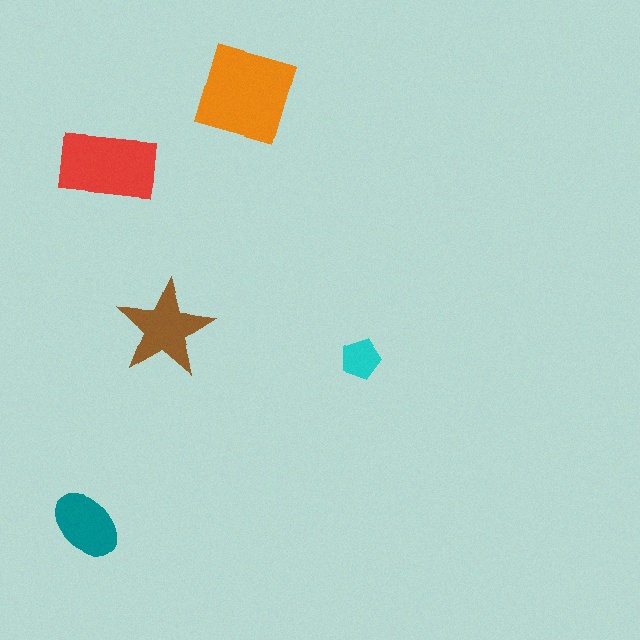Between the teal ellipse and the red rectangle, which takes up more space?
The red rectangle.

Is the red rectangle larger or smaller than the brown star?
Larger.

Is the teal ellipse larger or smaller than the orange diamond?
Smaller.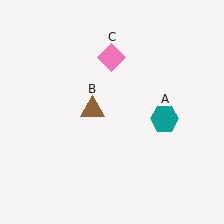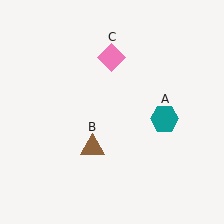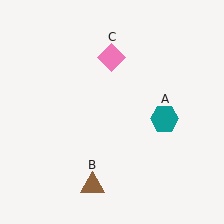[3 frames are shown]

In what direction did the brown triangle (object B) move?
The brown triangle (object B) moved down.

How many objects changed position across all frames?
1 object changed position: brown triangle (object B).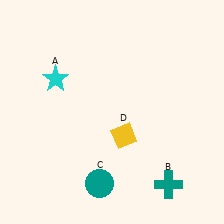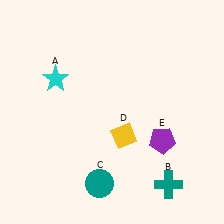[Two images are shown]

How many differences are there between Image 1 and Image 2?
There is 1 difference between the two images.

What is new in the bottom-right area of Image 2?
A purple pentagon (E) was added in the bottom-right area of Image 2.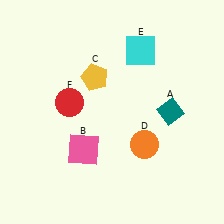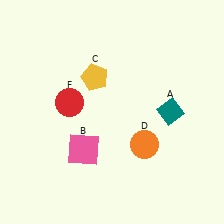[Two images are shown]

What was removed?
The cyan square (E) was removed in Image 2.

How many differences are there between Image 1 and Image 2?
There is 1 difference between the two images.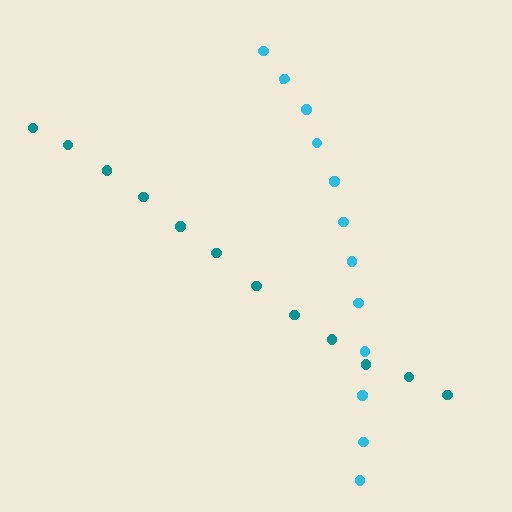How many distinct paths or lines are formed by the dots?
There are 2 distinct paths.